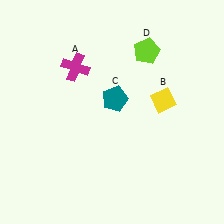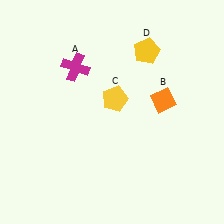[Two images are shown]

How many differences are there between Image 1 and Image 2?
There are 3 differences between the two images.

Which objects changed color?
B changed from yellow to orange. C changed from teal to yellow. D changed from lime to yellow.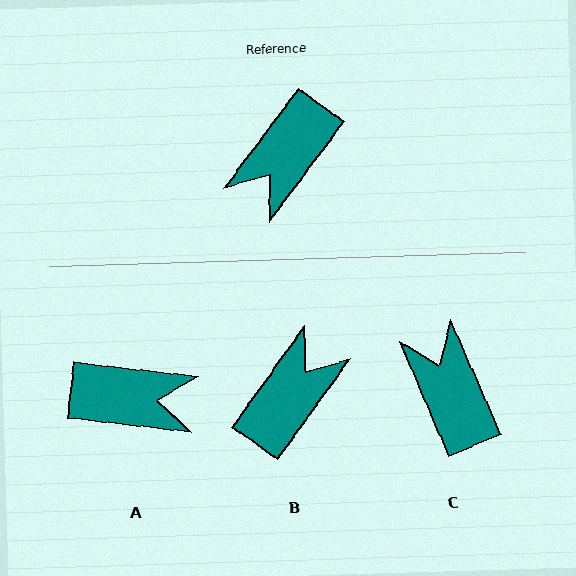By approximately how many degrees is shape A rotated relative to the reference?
Approximately 120 degrees counter-clockwise.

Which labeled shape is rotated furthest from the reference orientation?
B, about 179 degrees away.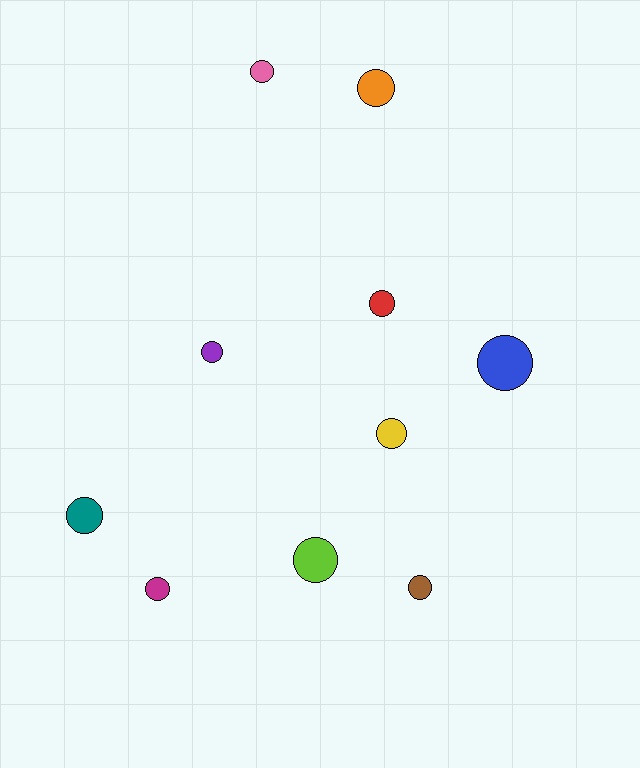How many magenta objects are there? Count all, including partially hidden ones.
There is 1 magenta object.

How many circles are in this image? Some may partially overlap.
There are 10 circles.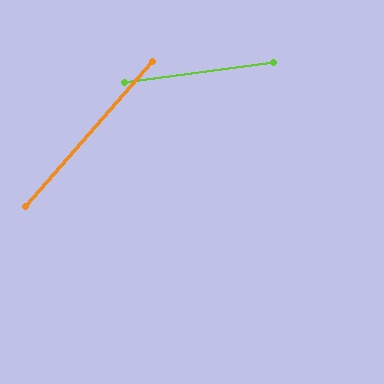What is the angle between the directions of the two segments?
Approximately 41 degrees.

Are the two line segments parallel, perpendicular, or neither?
Neither parallel nor perpendicular — they differ by about 41°.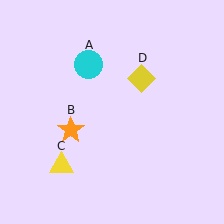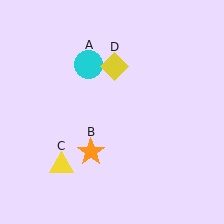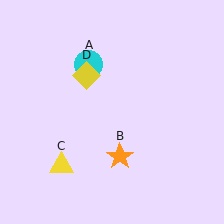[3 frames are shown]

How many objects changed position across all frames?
2 objects changed position: orange star (object B), yellow diamond (object D).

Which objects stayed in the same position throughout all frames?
Cyan circle (object A) and yellow triangle (object C) remained stationary.